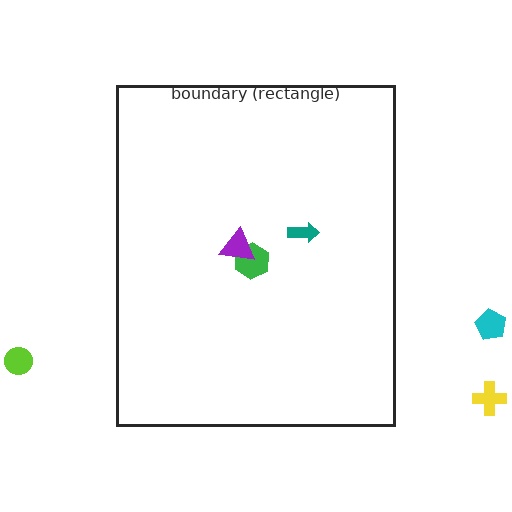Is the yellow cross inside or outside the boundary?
Outside.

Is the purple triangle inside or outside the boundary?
Inside.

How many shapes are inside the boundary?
3 inside, 3 outside.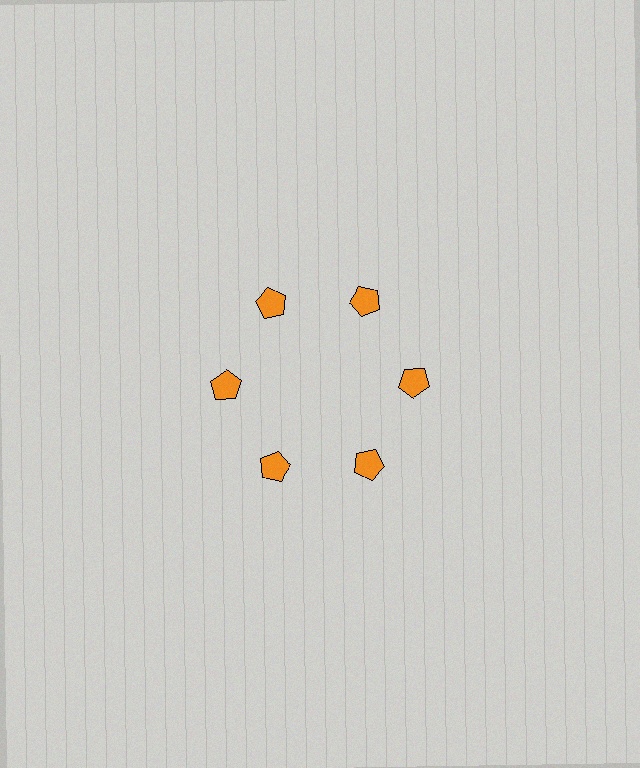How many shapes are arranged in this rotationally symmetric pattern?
There are 6 shapes, arranged in 6 groups of 1.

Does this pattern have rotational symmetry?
Yes, this pattern has 6-fold rotational symmetry. It looks the same after rotating 60 degrees around the center.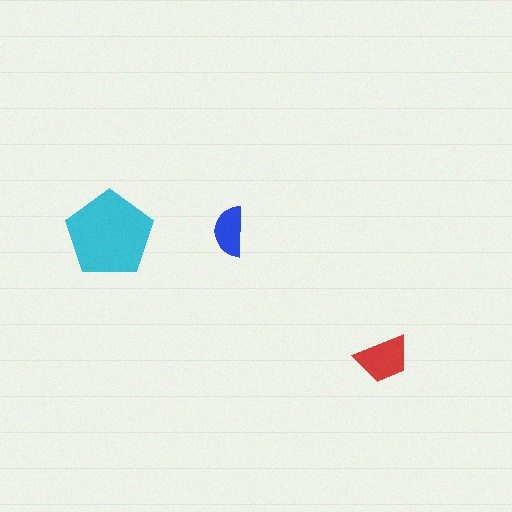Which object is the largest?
The cyan pentagon.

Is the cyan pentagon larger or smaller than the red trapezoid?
Larger.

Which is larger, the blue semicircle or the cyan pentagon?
The cyan pentagon.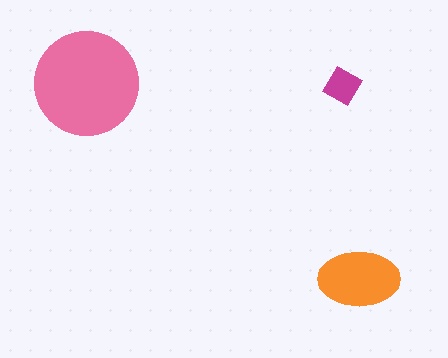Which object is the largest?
The pink circle.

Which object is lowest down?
The orange ellipse is bottommost.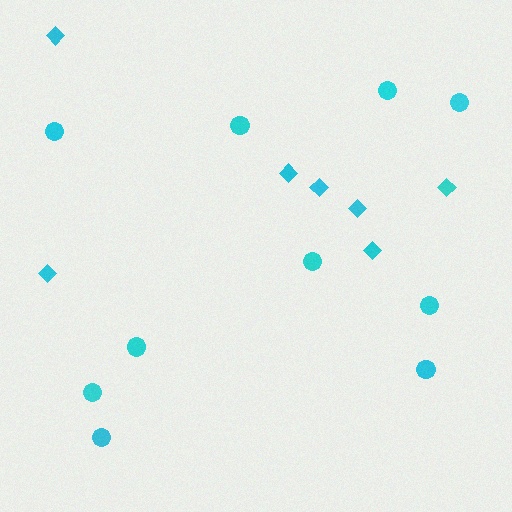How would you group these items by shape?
There are 2 groups: one group of circles (10) and one group of diamonds (7).